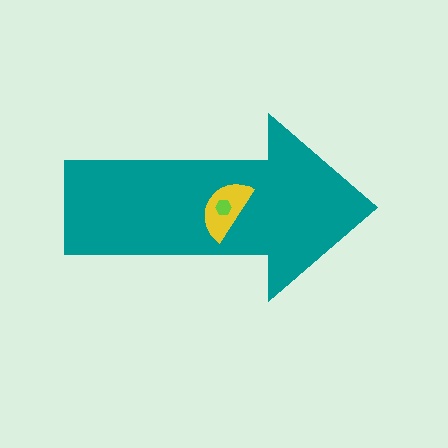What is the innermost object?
The lime hexagon.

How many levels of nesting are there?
3.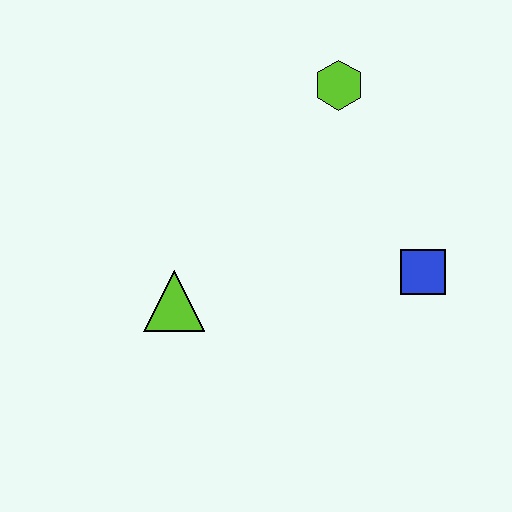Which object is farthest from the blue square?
The lime triangle is farthest from the blue square.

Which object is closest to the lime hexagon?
The blue square is closest to the lime hexagon.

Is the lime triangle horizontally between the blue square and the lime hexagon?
No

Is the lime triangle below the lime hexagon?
Yes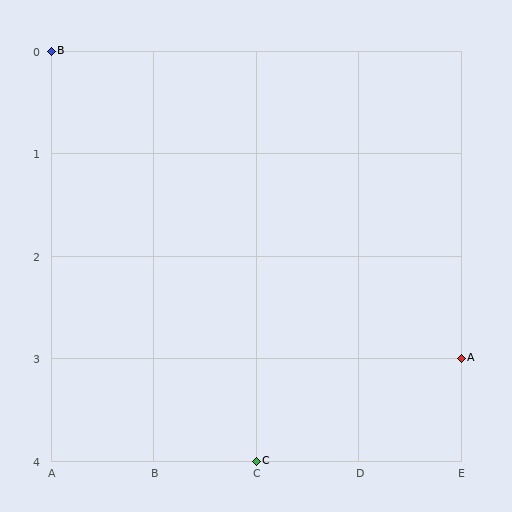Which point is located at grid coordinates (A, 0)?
Point B is at (A, 0).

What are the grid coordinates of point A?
Point A is at grid coordinates (E, 3).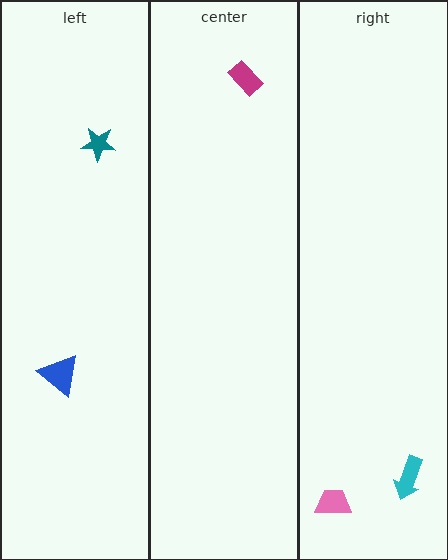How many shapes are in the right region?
2.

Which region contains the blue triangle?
The left region.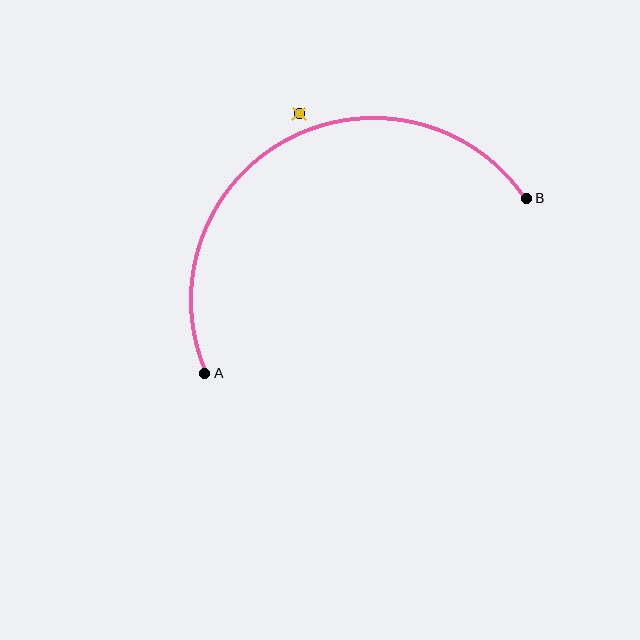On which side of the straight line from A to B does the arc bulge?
The arc bulges above the straight line connecting A and B.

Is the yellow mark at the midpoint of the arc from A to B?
No — the yellow mark does not lie on the arc at all. It sits slightly outside the curve.